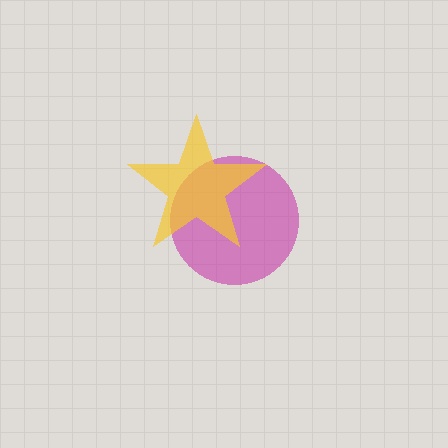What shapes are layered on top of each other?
The layered shapes are: a magenta circle, a yellow star.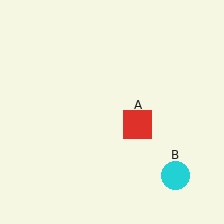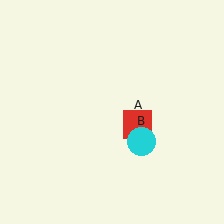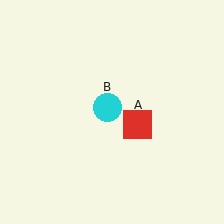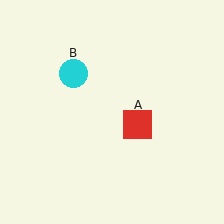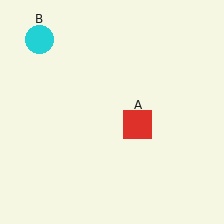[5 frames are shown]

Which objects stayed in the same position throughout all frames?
Red square (object A) remained stationary.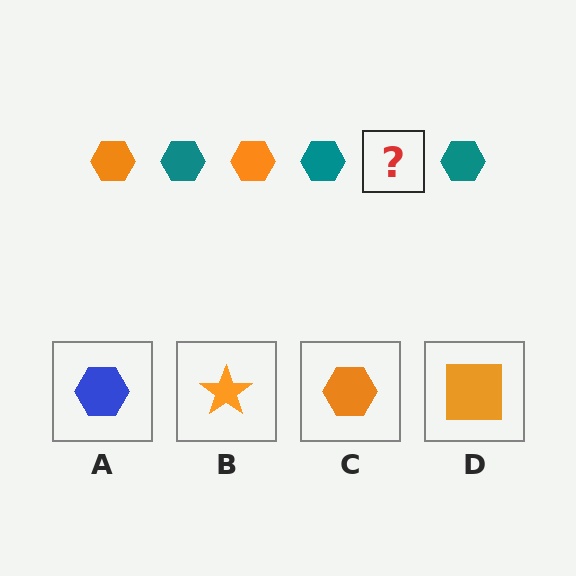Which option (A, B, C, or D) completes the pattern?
C.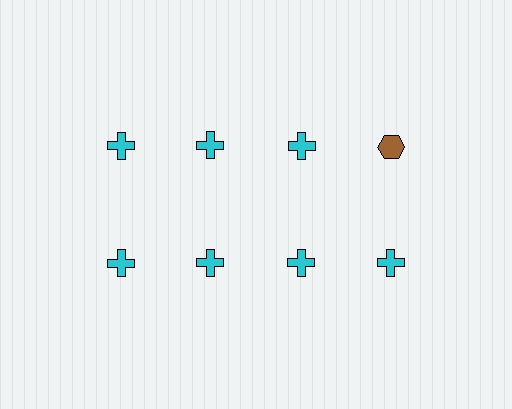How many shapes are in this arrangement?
There are 8 shapes arranged in a grid pattern.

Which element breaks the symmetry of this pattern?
The brown hexagon in the top row, second from right column breaks the symmetry. All other shapes are cyan crosses.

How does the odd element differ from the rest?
It differs in both color (brown instead of cyan) and shape (hexagon instead of cross).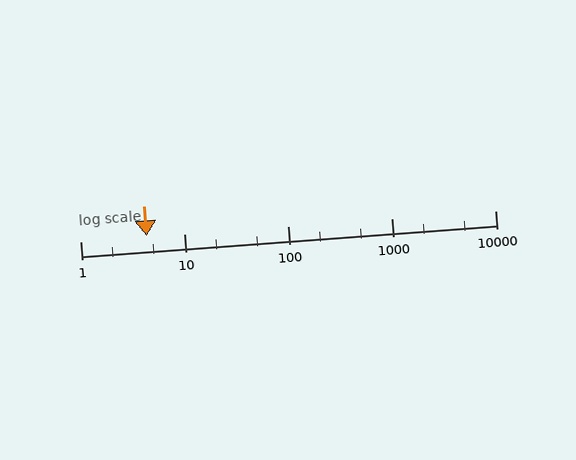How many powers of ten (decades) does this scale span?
The scale spans 4 decades, from 1 to 10000.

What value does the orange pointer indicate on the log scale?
The pointer indicates approximately 4.4.